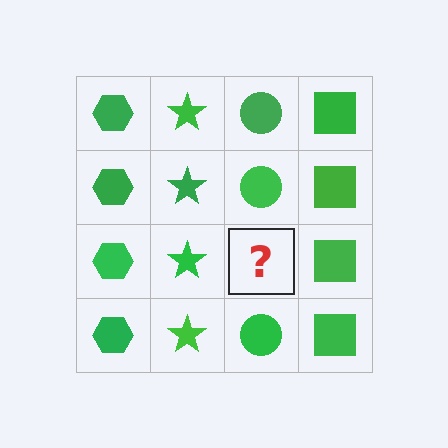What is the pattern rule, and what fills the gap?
The rule is that each column has a consistent shape. The gap should be filled with a green circle.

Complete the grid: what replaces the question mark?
The question mark should be replaced with a green circle.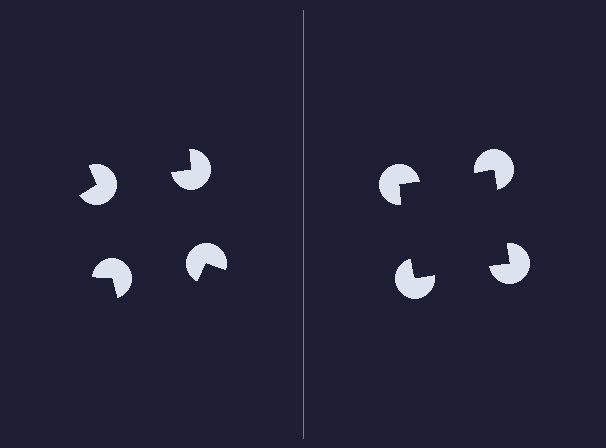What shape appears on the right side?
An illusory square.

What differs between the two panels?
The pac-man discs are positioned identically on both sides; only the wedge orientations differ. On the right they align to a square; on the left they are misaligned.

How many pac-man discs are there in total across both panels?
8 — 4 on each side.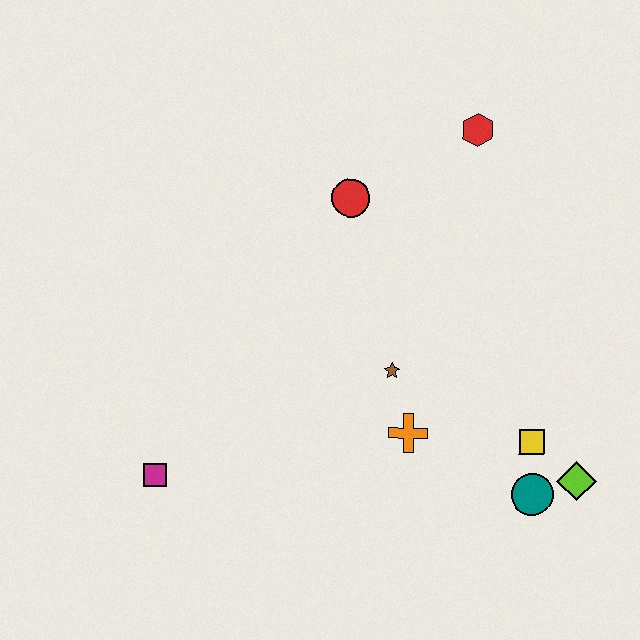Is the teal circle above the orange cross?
No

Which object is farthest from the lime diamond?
The magenta square is farthest from the lime diamond.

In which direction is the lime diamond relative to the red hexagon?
The lime diamond is below the red hexagon.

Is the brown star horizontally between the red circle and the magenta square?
No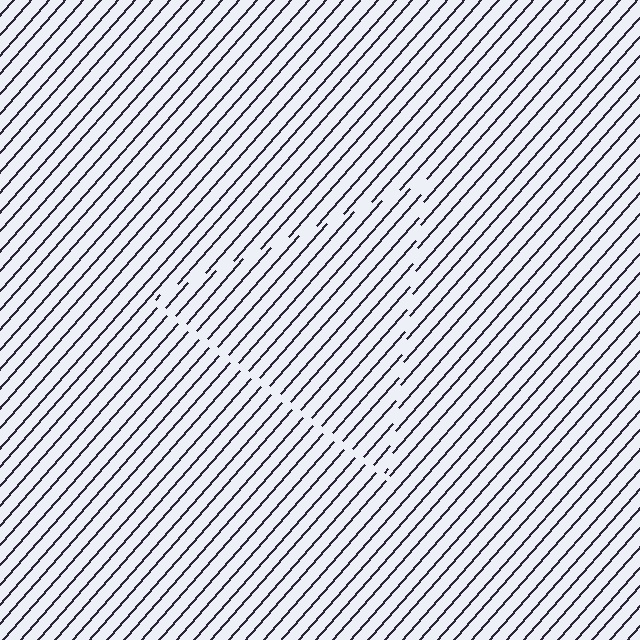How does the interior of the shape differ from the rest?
The interior of the shape contains the same grating, shifted by half a period — the contour is defined by the phase discontinuity where line-ends from the inner and outer gratings abut.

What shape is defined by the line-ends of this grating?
An illusory triangle. The interior of the shape contains the same grating, shifted by half a period — the contour is defined by the phase discontinuity where line-ends from the inner and outer gratings abut.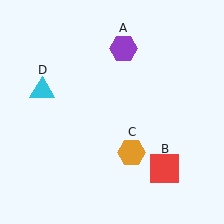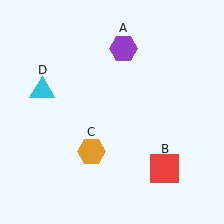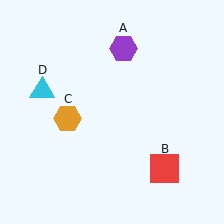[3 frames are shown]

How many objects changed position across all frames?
1 object changed position: orange hexagon (object C).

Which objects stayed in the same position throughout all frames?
Purple hexagon (object A) and red square (object B) and cyan triangle (object D) remained stationary.